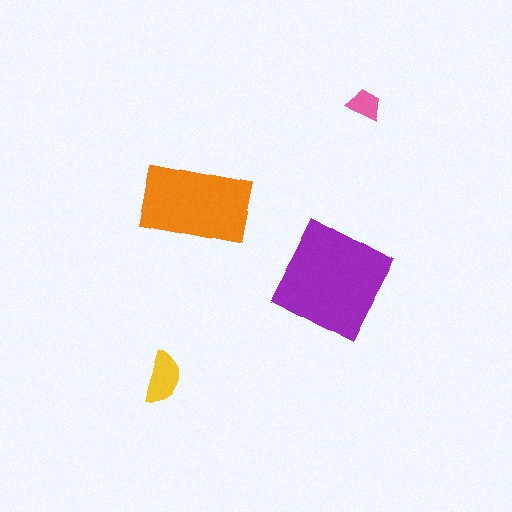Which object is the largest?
The purple square.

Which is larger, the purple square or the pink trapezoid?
The purple square.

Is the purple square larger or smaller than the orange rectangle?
Larger.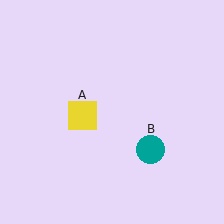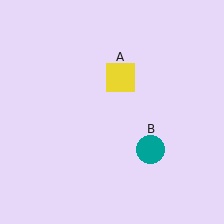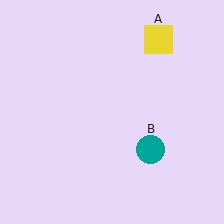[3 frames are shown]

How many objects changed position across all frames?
1 object changed position: yellow square (object A).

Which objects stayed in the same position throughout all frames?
Teal circle (object B) remained stationary.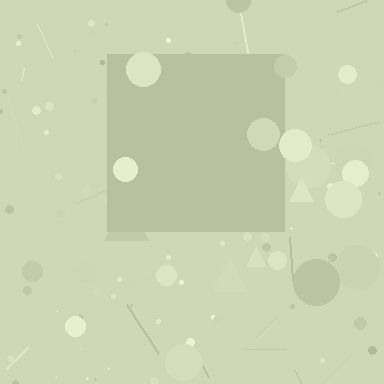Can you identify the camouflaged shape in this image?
The camouflaged shape is a square.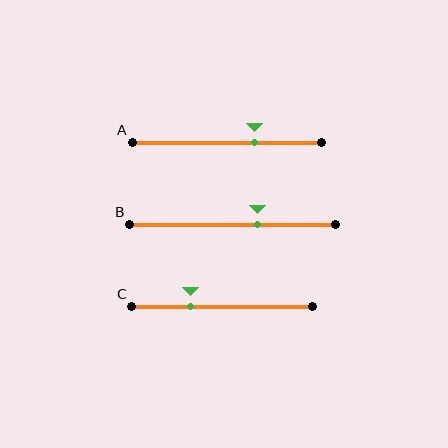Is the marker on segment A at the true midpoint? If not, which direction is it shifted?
No, the marker on segment A is shifted to the right by about 15% of the segment length.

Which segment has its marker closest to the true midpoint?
Segment B has its marker closest to the true midpoint.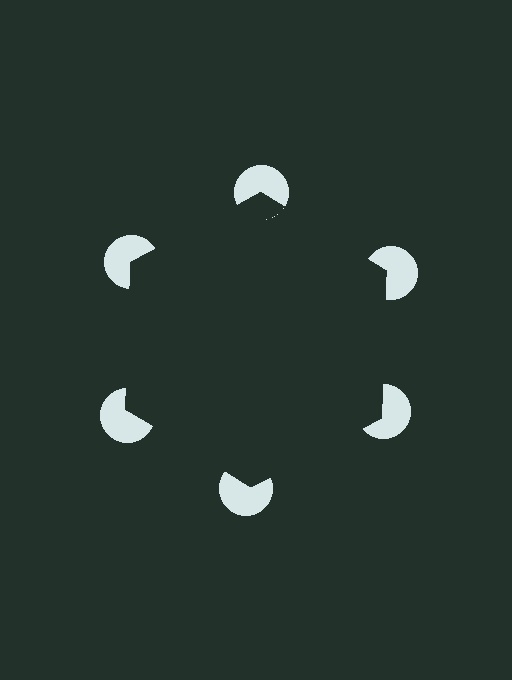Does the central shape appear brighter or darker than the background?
It typically appears slightly darker than the background, even though no actual brightness change is drawn.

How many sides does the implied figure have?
6 sides.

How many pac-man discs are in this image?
There are 6 — one at each vertex of the illusory hexagon.